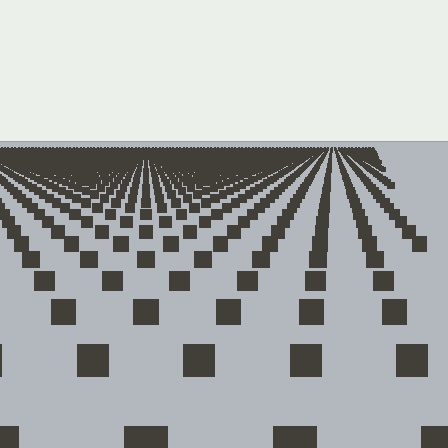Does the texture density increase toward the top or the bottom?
Density increases toward the top.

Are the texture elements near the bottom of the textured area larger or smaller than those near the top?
Larger. Near the bottom, elements are closer to the viewer and appear at a bigger on-screen size.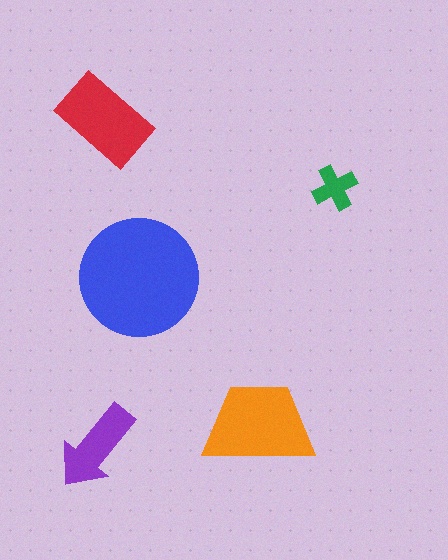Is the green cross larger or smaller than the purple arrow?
Smaller.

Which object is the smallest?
The green cross.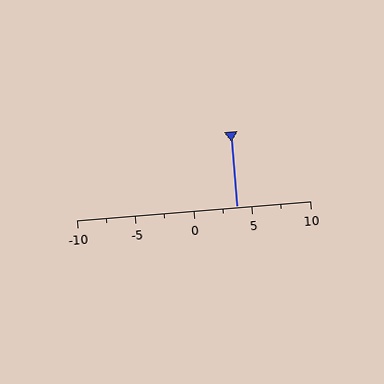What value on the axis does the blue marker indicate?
The marker indicates approximately 3.8.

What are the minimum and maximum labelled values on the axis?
The axis runs from -10 to 10.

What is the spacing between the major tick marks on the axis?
The major ticks are spaced 5 apart.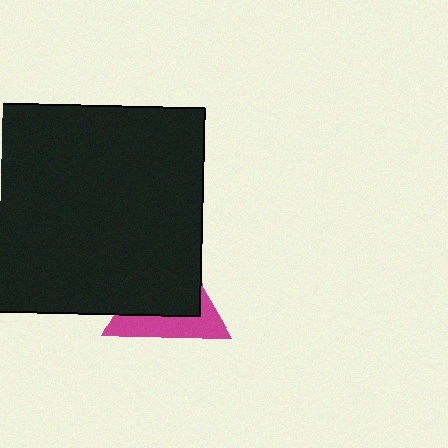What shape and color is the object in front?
The object in front is a black rectangle.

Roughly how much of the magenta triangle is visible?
A small part of it is visible (roughly 39%).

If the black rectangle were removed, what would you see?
You would see the complete magenta triangle.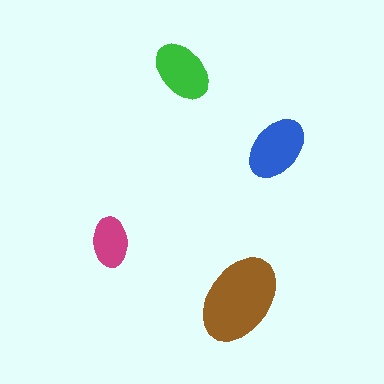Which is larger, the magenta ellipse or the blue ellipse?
The blue one.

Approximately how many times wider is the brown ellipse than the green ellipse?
About 1.5 times wider.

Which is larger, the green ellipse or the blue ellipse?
The blue one.